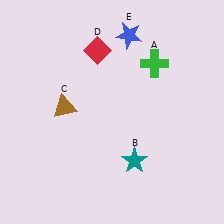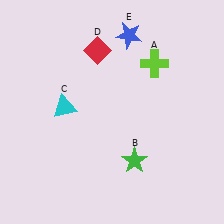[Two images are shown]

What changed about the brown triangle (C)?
In Image 1, C is brown. In Image 2, it changed to cyan.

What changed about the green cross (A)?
In Image 1, A is green. In Image 2, it changed to lime.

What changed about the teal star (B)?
In Image 1, B is teal. In Image 2, it changed to green.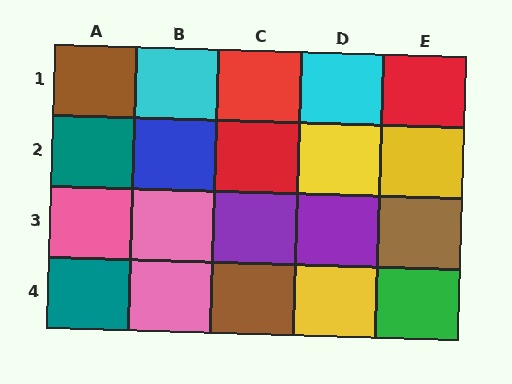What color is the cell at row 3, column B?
Pink.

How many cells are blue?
1 cell is blue.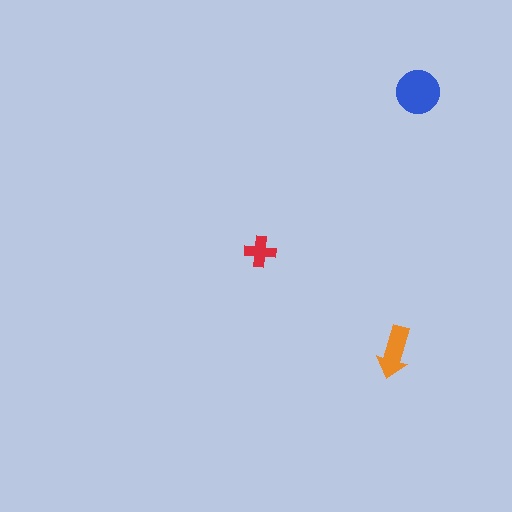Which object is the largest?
The blue circle.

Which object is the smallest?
The red cross.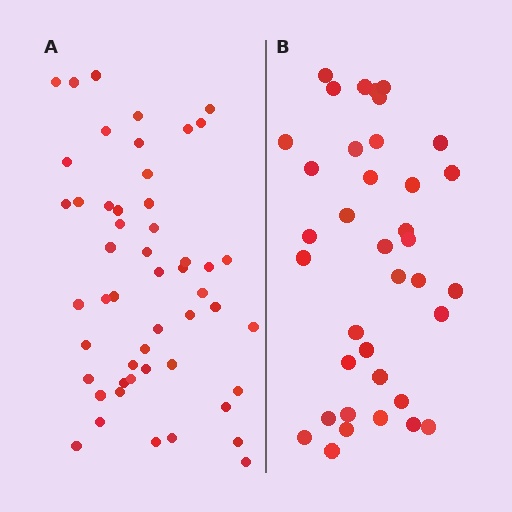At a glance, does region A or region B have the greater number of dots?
Region A (the left region) has more dots.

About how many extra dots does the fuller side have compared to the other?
Region A has approximately 15 more dots than region B.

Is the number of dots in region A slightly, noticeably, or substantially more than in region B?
Region A has noticeably more, but not dramatically so. The ratio is roughly 1.4 to 1.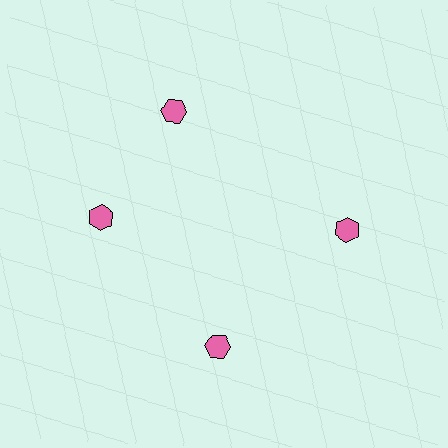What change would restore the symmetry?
The symmetry would be restored by rotating it back into even spacing with its neighbors so that all 4 hexagons sit at equal angles and equal distance from the center.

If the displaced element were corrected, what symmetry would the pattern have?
It would have 4-fold rotational symmetry — the pattern would map onto itself every 90 degrees.